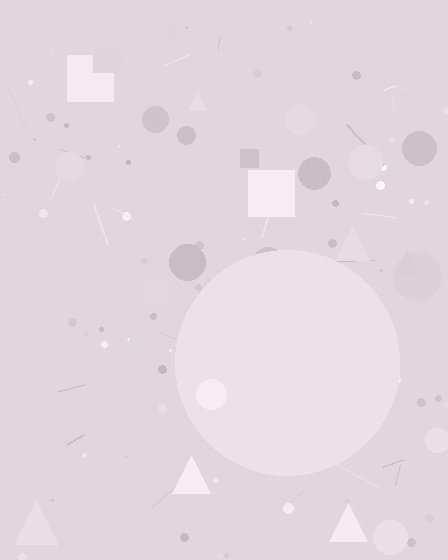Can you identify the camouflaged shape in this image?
The camouflaged shape is a circle.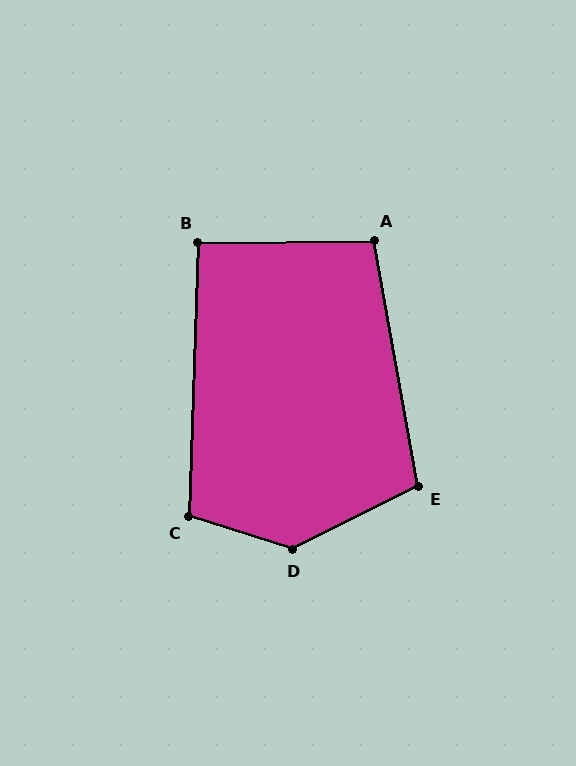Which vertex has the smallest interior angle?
B, at approximately 93 degrees.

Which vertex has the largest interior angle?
D, at approximately 136 degrees.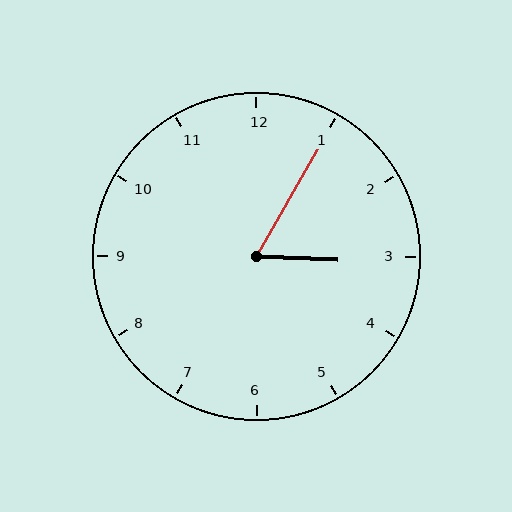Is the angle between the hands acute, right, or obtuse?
It is acute.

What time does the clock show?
3:05.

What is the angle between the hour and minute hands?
Approximately 62 degrees.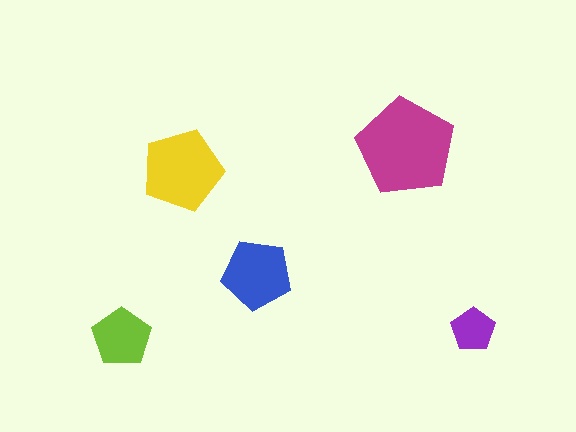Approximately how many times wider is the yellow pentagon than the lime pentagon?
About 1.5 times wider.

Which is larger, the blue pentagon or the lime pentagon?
The blue one.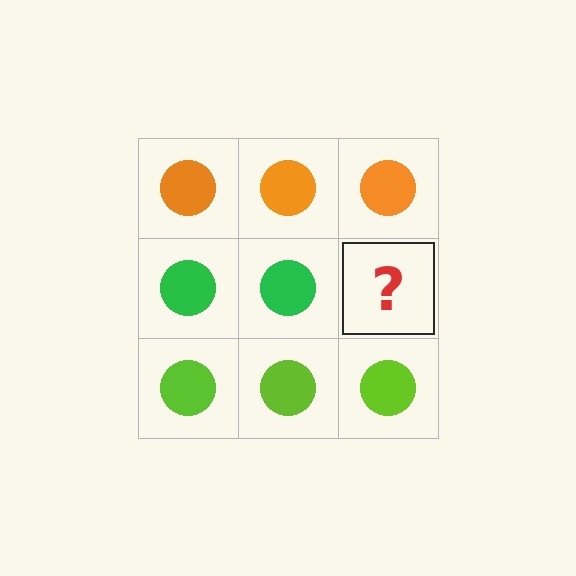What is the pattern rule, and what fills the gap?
The rule is that each row has a consistent color. The gap should be filled with a green circle.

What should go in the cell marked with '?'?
The missing cell should contain a green circle.